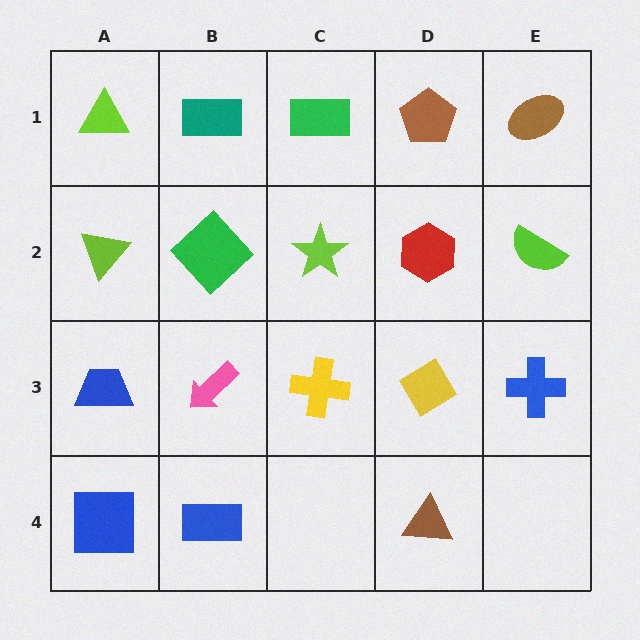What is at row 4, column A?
A blue square.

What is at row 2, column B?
A green diamond.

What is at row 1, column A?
A lime triangle.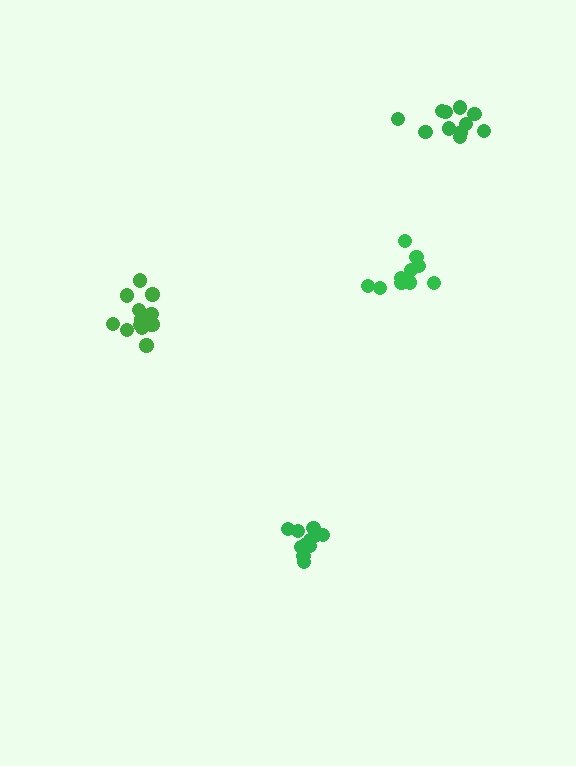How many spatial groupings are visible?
There are 4 spatial groupings.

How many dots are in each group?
Group 1: 11 dots, Group 2: 11 dots, Group 3: 11 dots, Group 4: 13 dots (46 total).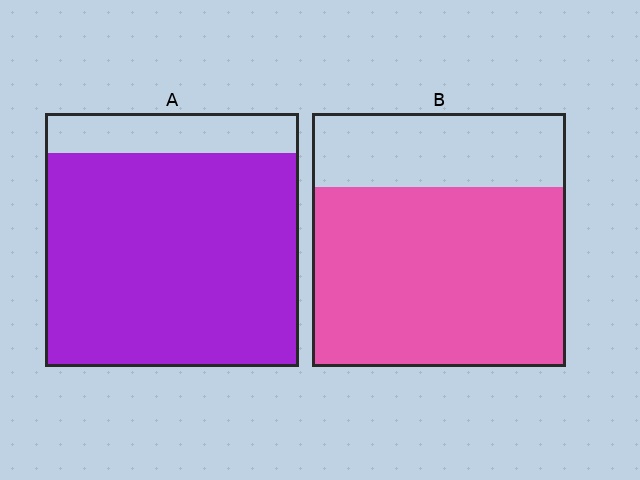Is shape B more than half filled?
Yes.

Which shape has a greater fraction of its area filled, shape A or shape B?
Shape A.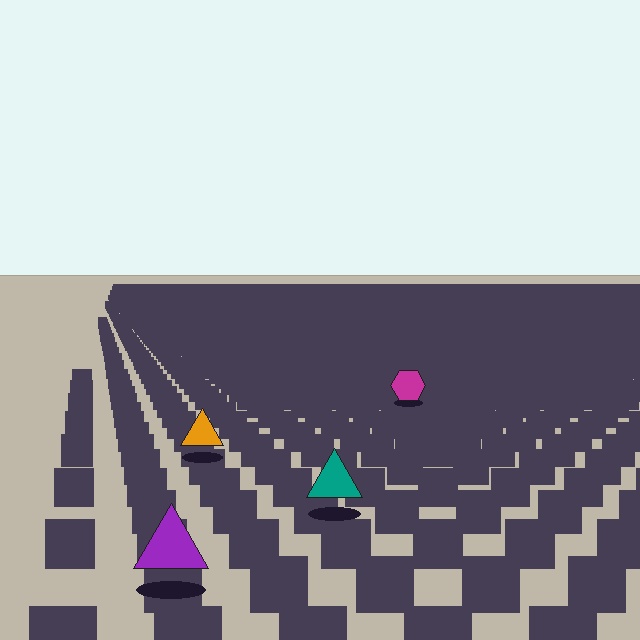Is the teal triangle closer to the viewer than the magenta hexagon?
Yes. The teal triangle is closer — you can tell from the texture gradient: the ground texture is coarser near it.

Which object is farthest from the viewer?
The magenta hexagon is farthest from the viewer. It appears smaller and the ground texture around it is denser.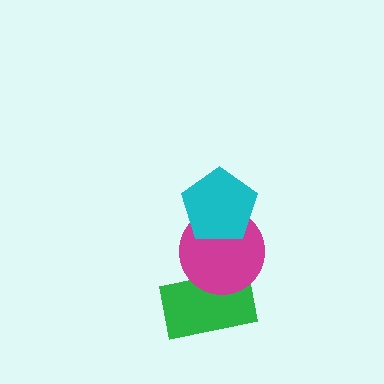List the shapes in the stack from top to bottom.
From top to bottom: the cyan pentagon, the magenta circle, the green rectangle.